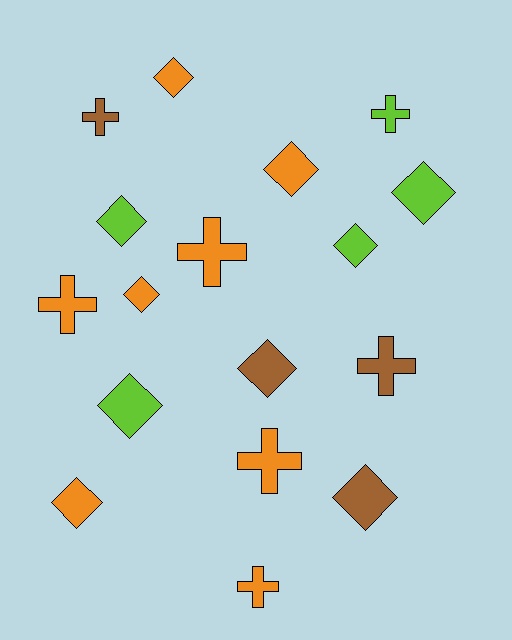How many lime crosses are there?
There is 1 lime cross.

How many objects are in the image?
There are 17 objects.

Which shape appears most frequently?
Diamond, with 10 objects.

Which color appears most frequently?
Orange, with 8 objects.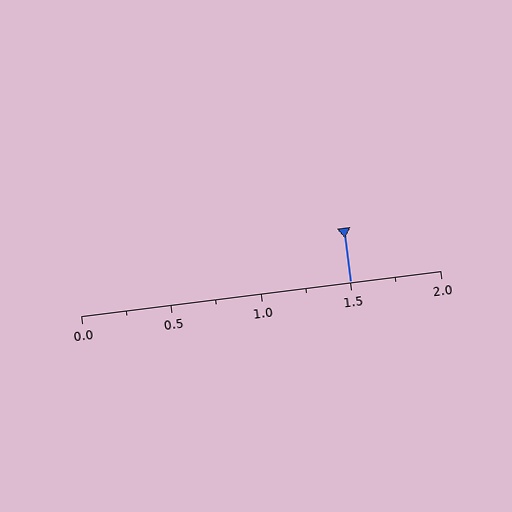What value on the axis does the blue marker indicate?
The marker indicates approximately 1.5.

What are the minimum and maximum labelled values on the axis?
The axis runs from 0.0 to 2.0.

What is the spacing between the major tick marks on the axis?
The major ticks are spaced 0.5 apart.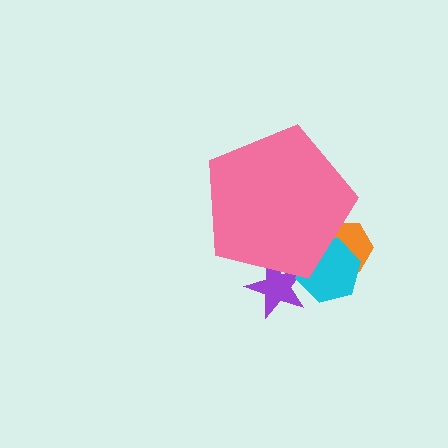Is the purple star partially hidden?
Yes, the purple star is partially hidden behind the pink pentagon.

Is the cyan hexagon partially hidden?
Yes, the cyan hexagon is partially hidden behind the pink pentagon.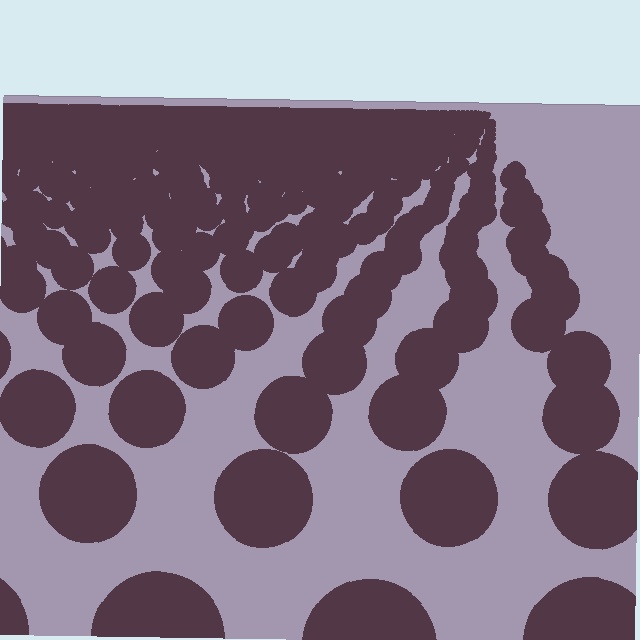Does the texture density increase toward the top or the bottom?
Density increases toward the top.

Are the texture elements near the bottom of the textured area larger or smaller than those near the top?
Larger. Near the bottom, elements are closer to the viewer and appear at a bigger on-screen size.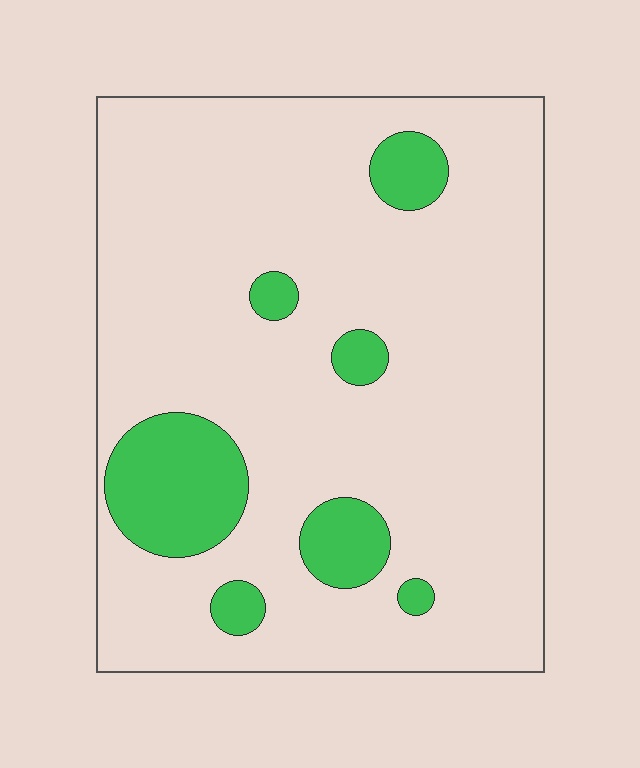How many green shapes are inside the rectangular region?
7.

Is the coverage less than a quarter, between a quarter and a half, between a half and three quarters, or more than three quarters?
Less than a quarter.